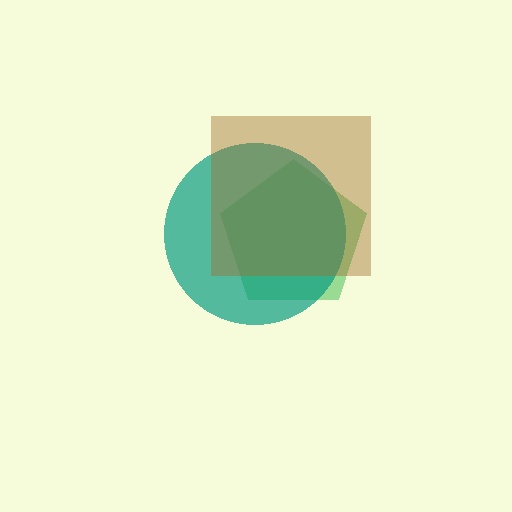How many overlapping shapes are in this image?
There are 3 overlapping shapes in the image.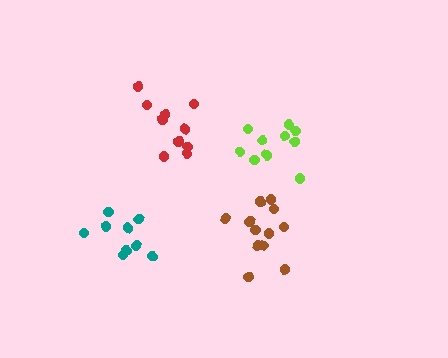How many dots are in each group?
Group 1: 9 dots, Group 2: 12 dots, Group 3: 11 dots, Group 4: 11 dots (43 total).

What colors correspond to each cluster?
The clusters are colored: teal, brown, red, lime.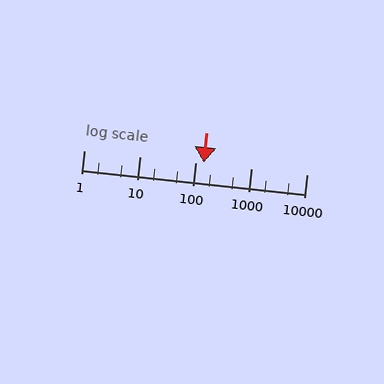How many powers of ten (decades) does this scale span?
The scale spans 4 decades, from 1 to 10000.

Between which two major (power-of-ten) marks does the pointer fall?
The pointer is between 100 and 1000.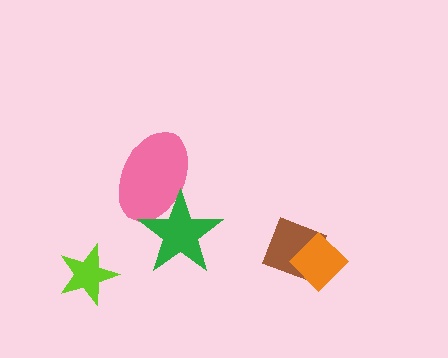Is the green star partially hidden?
No, no other shape covers it.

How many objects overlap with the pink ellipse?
1 object overlaps with the pink ellipse.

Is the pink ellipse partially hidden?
Yes, it is partially covered by another shape.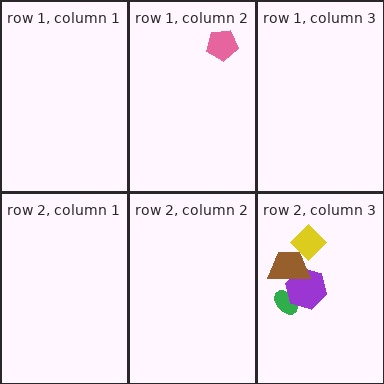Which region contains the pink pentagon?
The row 1, column 2 region.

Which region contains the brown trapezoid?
The row 2, column 3 region.